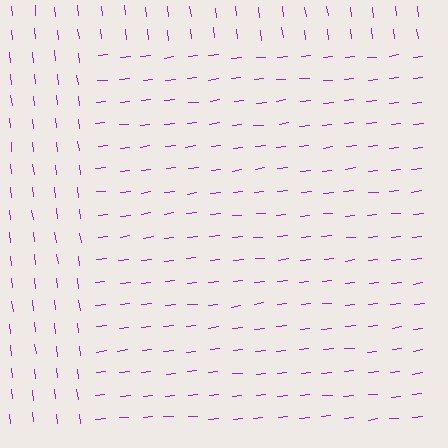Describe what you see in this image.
The image is filled with small purple line segments. A rectangle region in the image has lines oriented differently from the surrounding lines, creating a visible texture boundary.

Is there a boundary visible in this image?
Yes, there is a texture boundary formed by a change in line orientation.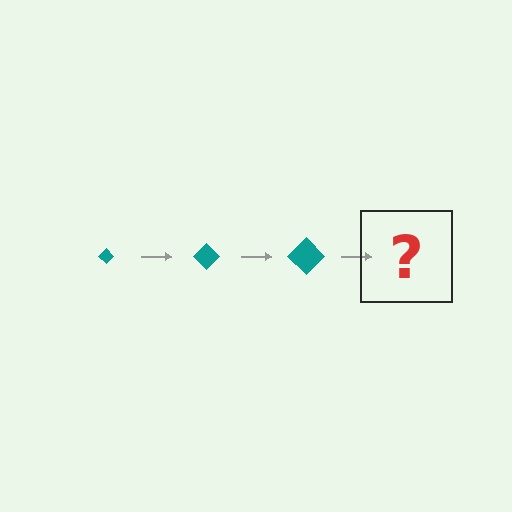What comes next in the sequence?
The next element should be a teal diamond, larger than the previous one.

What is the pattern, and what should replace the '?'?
The pattern is that the diamond gets progressively larger each step. The '?' should be a teal diamond, larger than the previous one.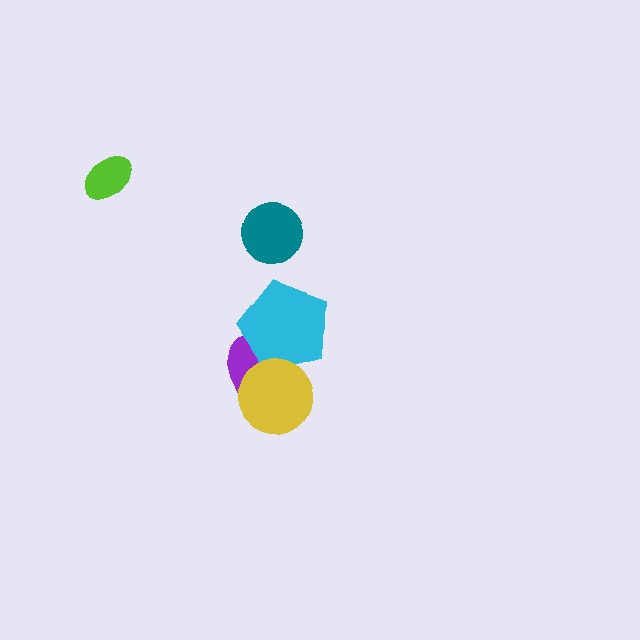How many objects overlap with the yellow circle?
2 objects overlap with the yellow circle.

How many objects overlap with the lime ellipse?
0 objects overlap with the lime ellipse.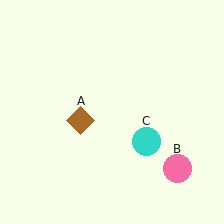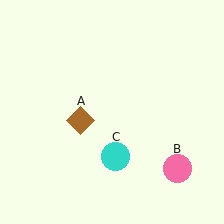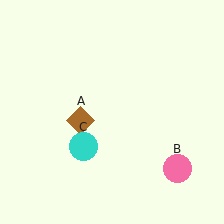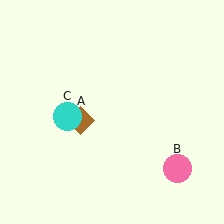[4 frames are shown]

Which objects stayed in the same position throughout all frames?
Brown diamond (object A) and pink circle (object B) remained stationary.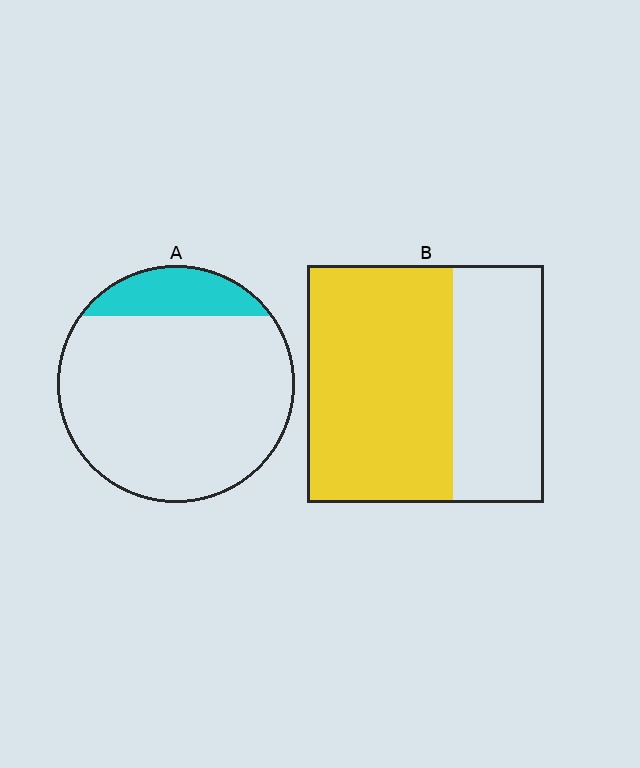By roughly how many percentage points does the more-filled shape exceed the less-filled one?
By roughly 45 percentage points (B over A).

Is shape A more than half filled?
No.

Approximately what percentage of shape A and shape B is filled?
A is approximately 15% and B is approximately 60%.